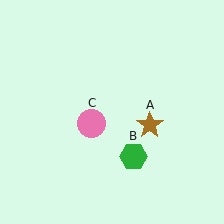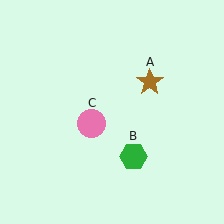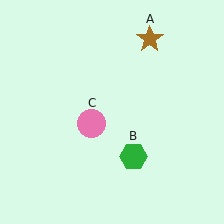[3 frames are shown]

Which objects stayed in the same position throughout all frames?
Green hexagon (object B) and pink circle (object C) remained stationary.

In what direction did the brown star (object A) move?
The brown star (object A) moved up.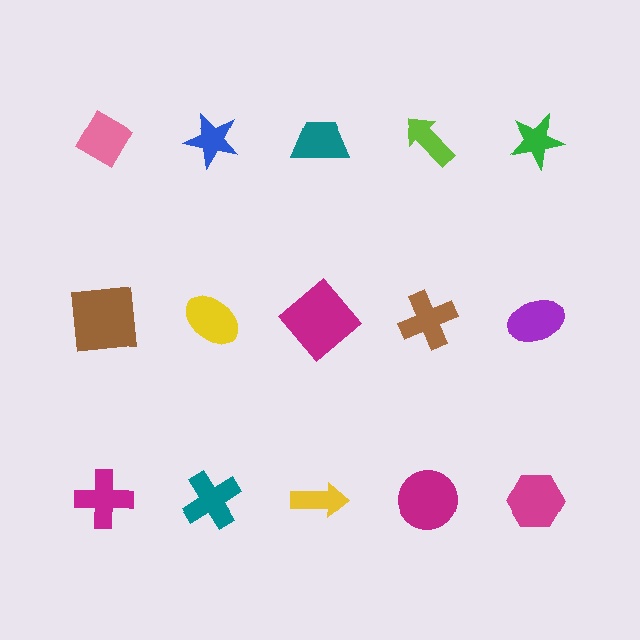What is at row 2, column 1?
A brown square.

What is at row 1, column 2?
A blue star.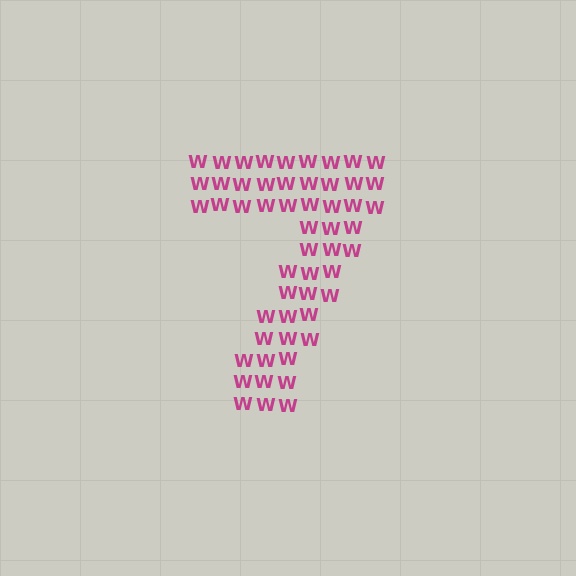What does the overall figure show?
The overall figure shows the digit 7.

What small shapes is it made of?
It is made of small letter W's.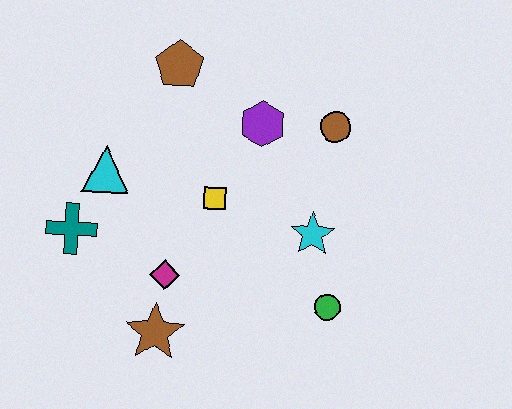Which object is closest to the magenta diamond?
The brown star is closest to the magenta diamond.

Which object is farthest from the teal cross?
The brown circle is farthest from the teal cross.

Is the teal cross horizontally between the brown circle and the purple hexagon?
No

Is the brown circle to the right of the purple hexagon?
Yes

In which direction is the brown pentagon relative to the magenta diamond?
The brown pentagon is above the magenta diamond.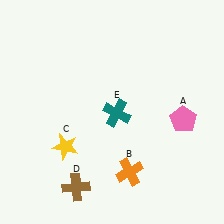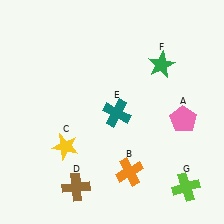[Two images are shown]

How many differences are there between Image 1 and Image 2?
There are 2 differences between the two images.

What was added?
A green star (F), a lime cross (G) were added in Image 2.